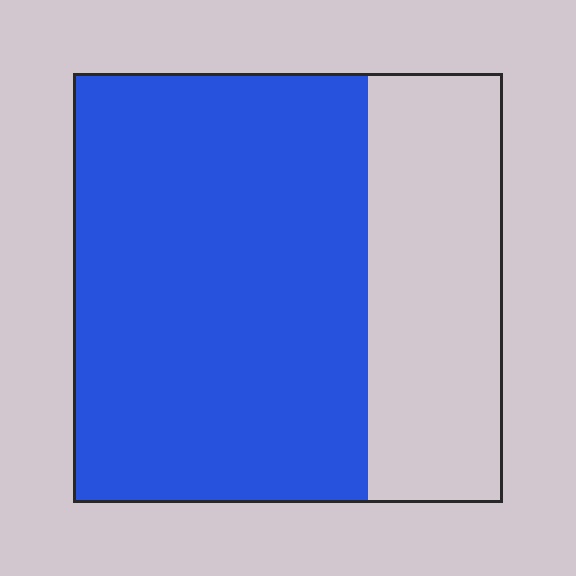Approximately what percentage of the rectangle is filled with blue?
Approximately 70%.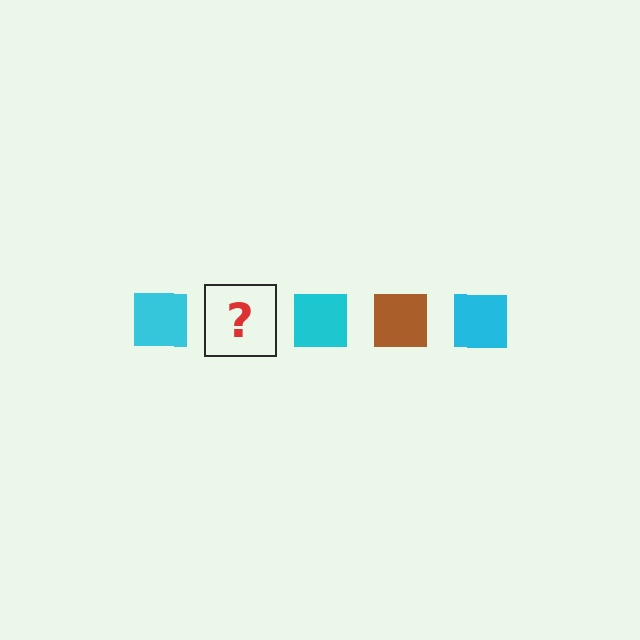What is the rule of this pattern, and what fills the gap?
The rule is that the pattern cycles through cyan, brown squares. The gap should be filled with a brown square.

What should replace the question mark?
The question mark should be replaced with a brown square.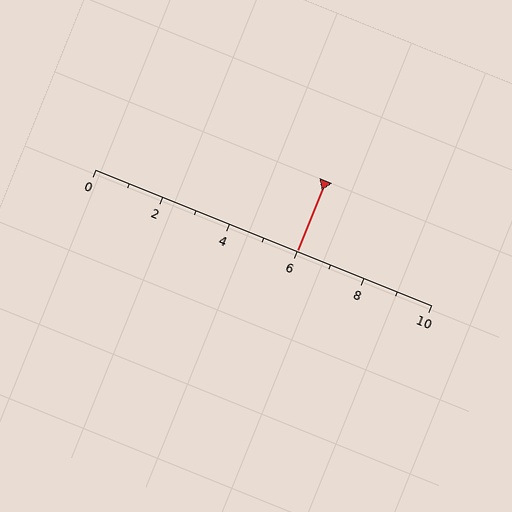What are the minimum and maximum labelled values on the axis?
The axis runs from 0 to 10.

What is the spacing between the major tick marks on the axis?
The major ticks are spaced 2 apart.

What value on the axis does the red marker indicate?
The marker indicates approximately 6.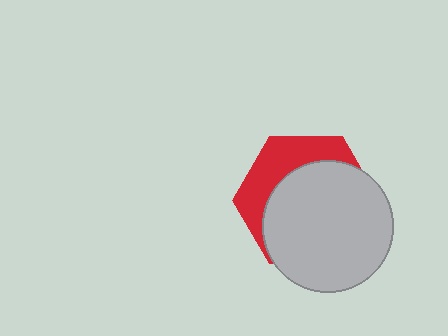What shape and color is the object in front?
The object in front is a light gray circle.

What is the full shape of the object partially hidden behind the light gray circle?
The partially hidden object is a red hexagon.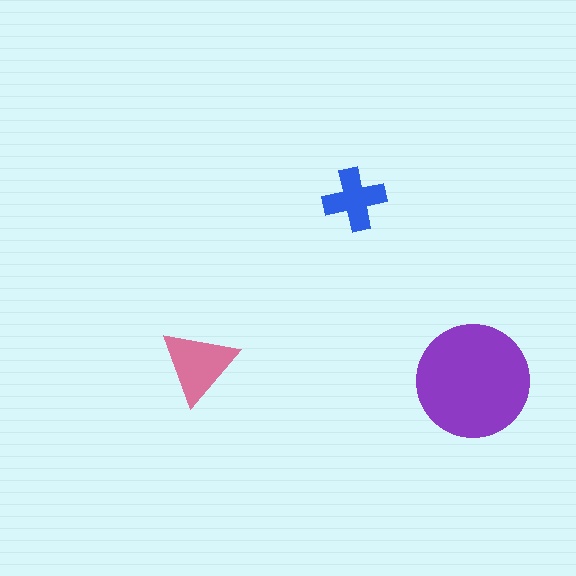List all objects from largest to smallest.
The purple circle, the pink triangle, the blue cross.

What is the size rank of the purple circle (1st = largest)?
1st.